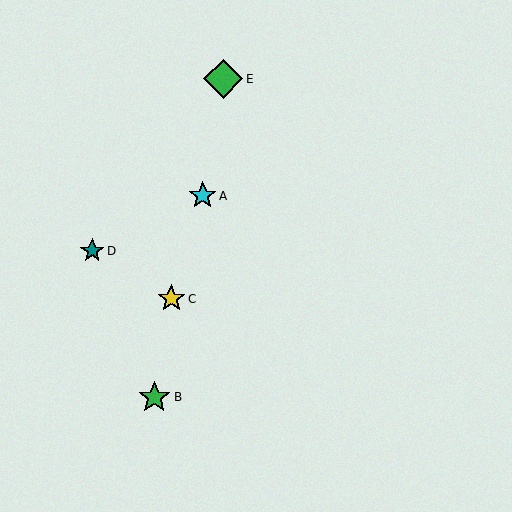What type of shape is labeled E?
Shape E is a green diamond.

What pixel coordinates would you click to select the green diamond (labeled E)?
Click at (223, 79) to select the green diamond E.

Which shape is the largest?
The green diamond (labeled E) is the largest.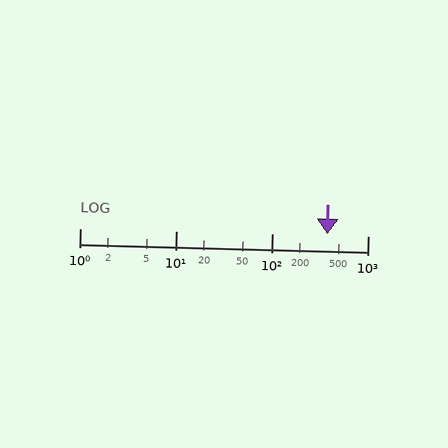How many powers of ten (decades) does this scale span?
The scale spans 3 decades, from 1 to 1000.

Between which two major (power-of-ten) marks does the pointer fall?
The pointer is between 100 and 1000.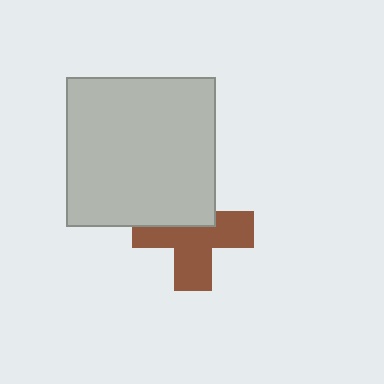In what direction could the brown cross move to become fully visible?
The brown cross could move down. That would shift it out from behind the light gray square entirely.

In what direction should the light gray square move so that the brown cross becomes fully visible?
The light gray square should move up. That is the shortest direction to clear the overlap and leave the brown cross fully visible.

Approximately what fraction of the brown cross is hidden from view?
Roughly 39% of the brown cross is hidden behind the light gray square.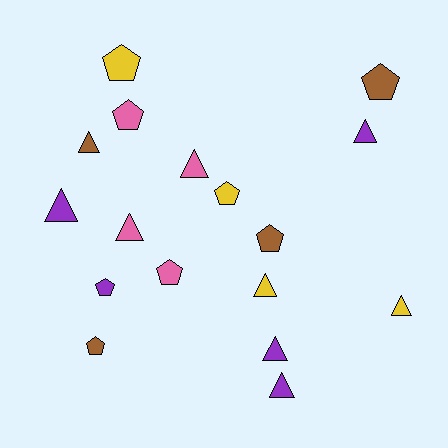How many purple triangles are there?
There are 4 purple triangles.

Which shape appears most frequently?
Triangle, with 9 objects.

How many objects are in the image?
There are 17 objects.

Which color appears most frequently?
Purple, with 5 objects.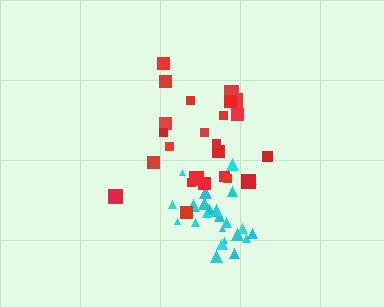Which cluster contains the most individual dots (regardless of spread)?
Cyan (25).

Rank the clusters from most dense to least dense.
cyan, red.